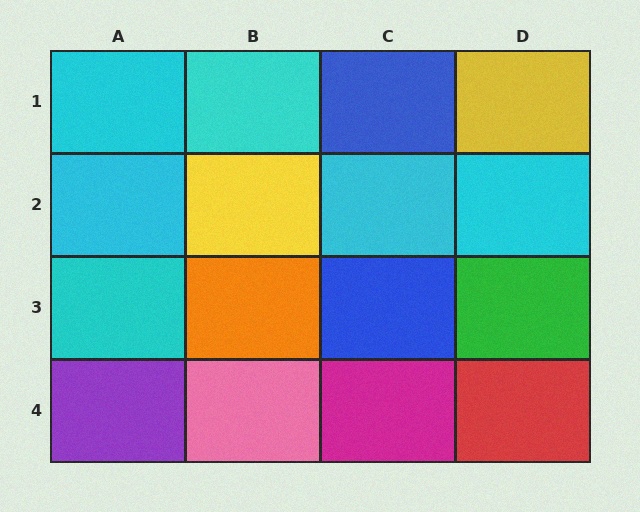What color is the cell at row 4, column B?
Pink.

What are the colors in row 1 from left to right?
Cyan, cyan, blue, yellow.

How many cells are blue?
2 cells are blue.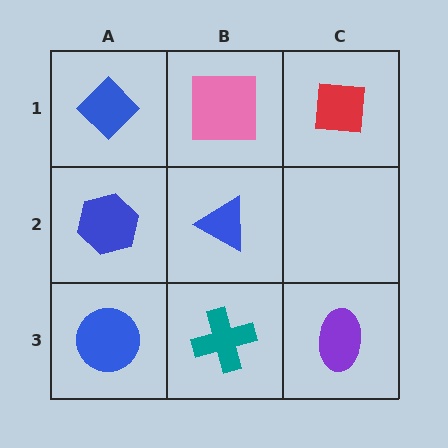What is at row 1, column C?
A red square.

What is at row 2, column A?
A blue hexagon.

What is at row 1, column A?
A blue diamond.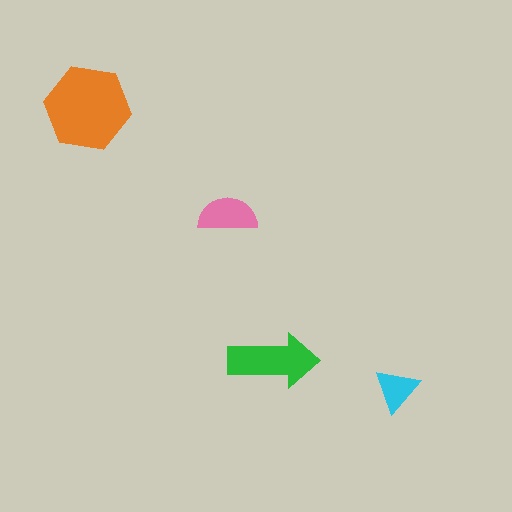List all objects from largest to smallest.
The orange hexagon, the green arrow, the pink semicircle, the cyan triangle.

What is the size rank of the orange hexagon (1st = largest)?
1st.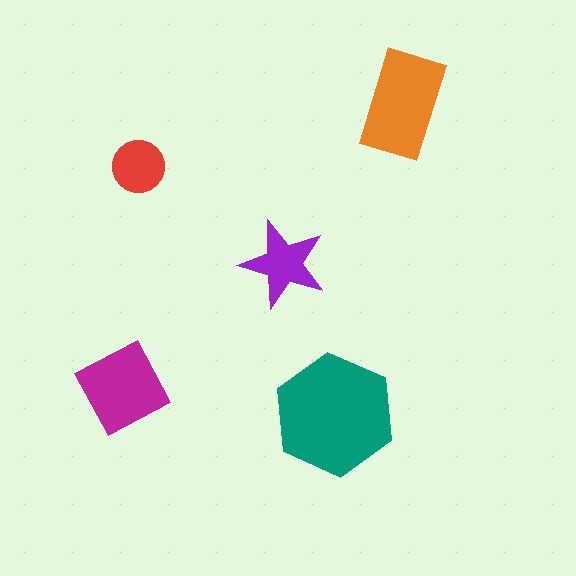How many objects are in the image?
There are 5 objects in the image.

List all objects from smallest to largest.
The red circle, the purple star, the magenta diamond, the orange rectangle, the teal hexagon.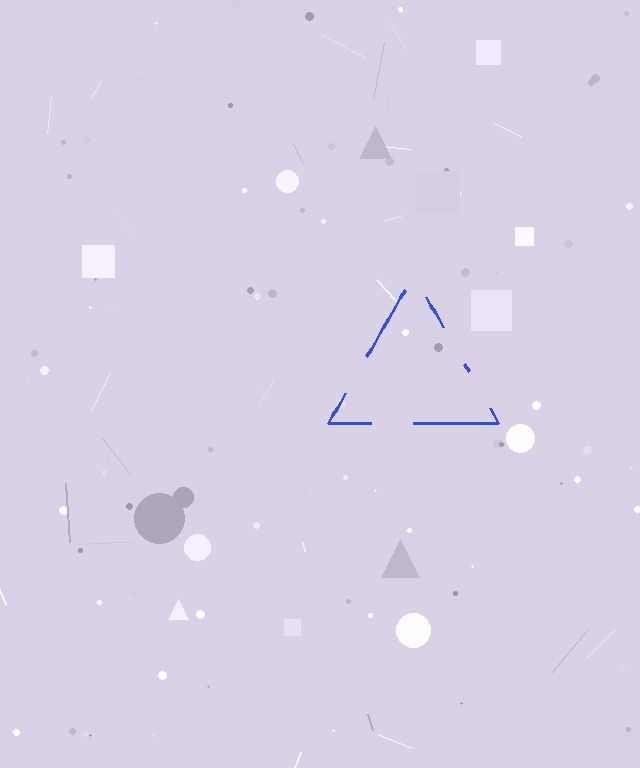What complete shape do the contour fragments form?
The contour fragments form a triangle.